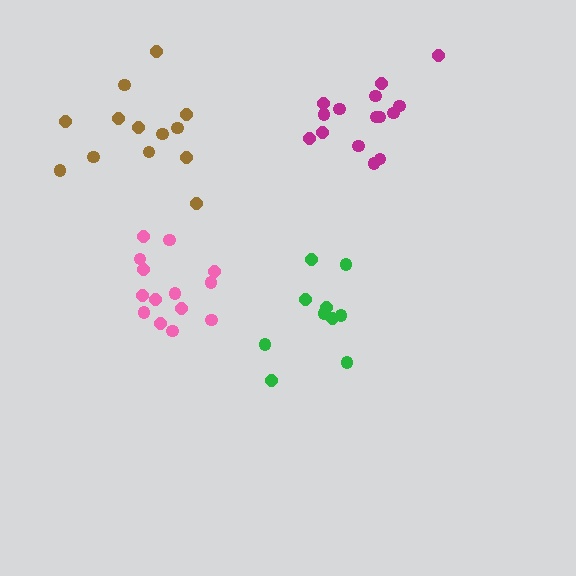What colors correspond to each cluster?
The clusters are colored: brown, magenta, green, pink.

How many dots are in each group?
Group 1: 13 dots, Group 2: 15 dots, Group 3: 10 dots, Group 4: 14 dots (52 total).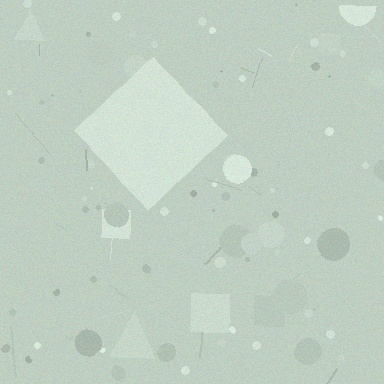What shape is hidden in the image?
A diamond is hidden in the image.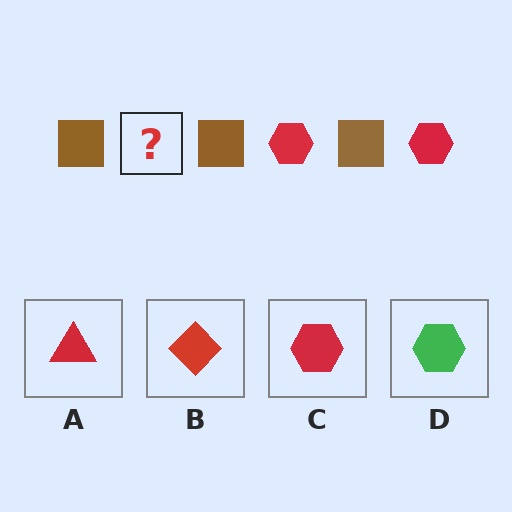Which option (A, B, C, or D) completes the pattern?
C.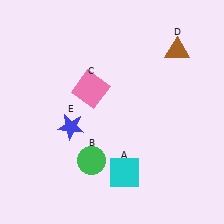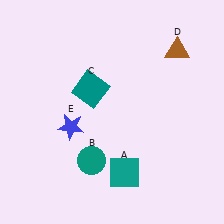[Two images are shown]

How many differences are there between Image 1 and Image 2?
There are 3 differences between the two images.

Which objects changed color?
A changed from cyan to teal. B changed from green to teal. C changed from pink to teal.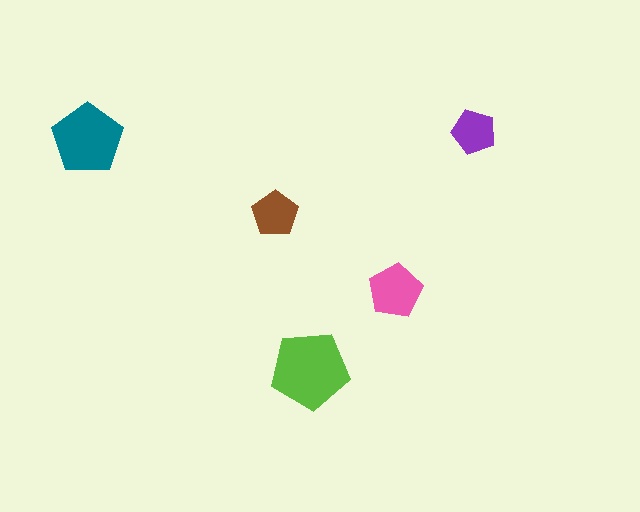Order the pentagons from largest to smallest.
the lime one, the teal one, the pink one, the brown one, the purple one.